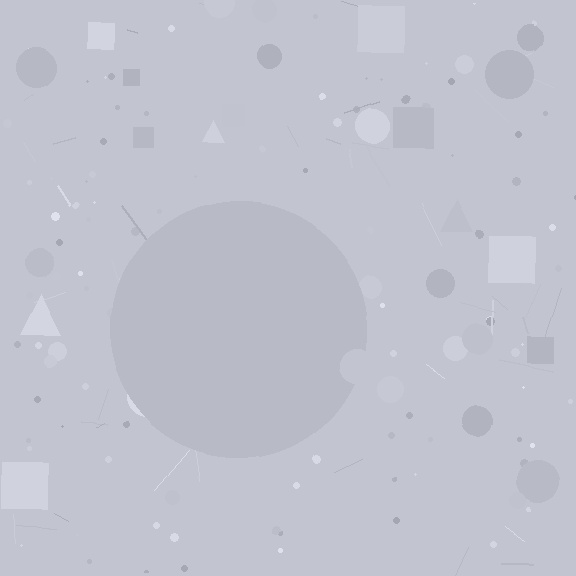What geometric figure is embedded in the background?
A circle is embedded in the background.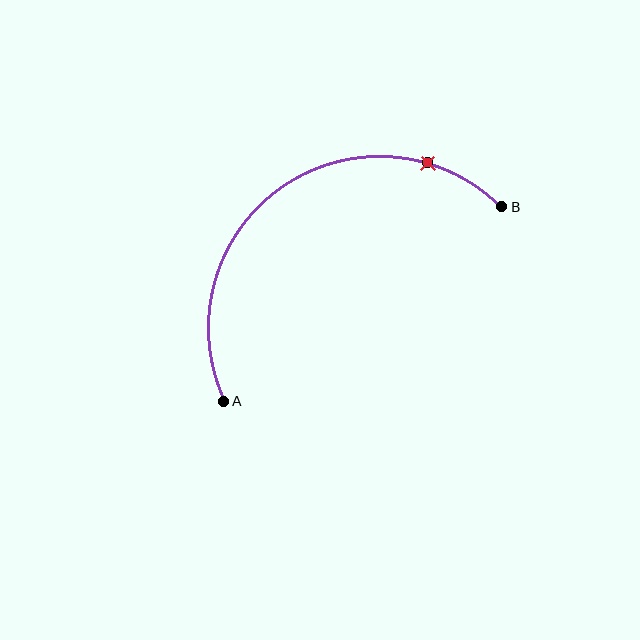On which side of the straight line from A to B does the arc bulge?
The arc bulges above and to the left of the straight line connecting A and B.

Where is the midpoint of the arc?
The arc midpoint is the point on the curve farthest from the straight line joining A and B. It sits above and to the left of that line.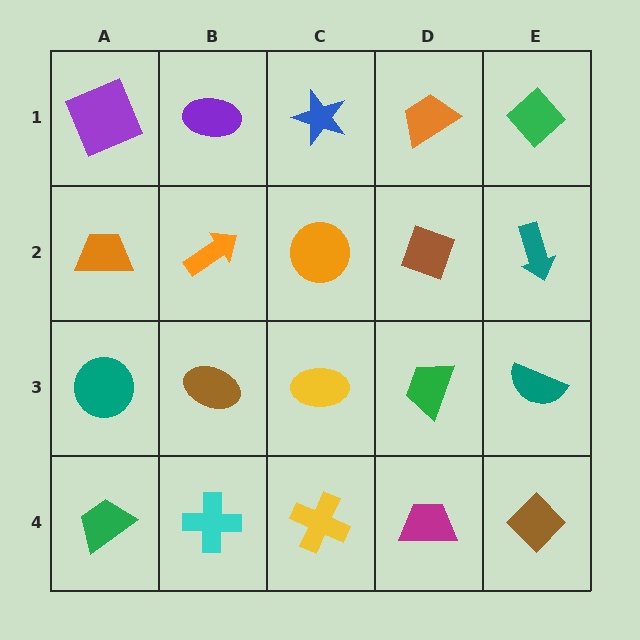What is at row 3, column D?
A green trapezoid.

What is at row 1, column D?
An orange trapezoid.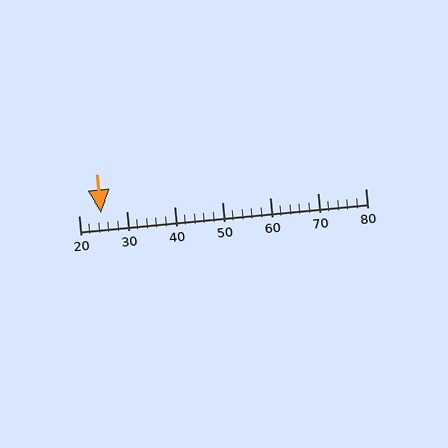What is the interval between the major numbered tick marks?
The major tick marks are spaced 10 units apart.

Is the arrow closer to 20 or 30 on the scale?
The arrow is closer to 20.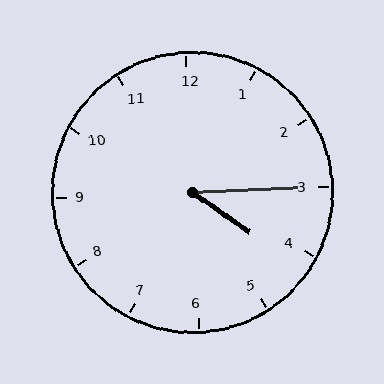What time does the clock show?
4:15.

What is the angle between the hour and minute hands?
Approximately 38 degrees.